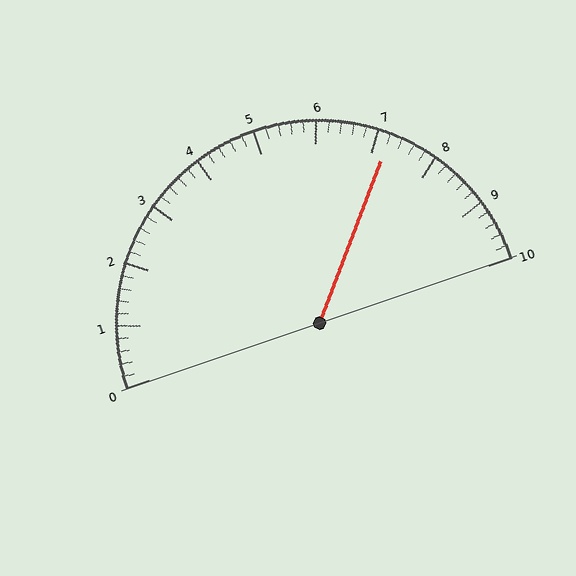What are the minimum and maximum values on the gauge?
The gauge ranges from 0 to 10.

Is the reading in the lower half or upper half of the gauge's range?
The reading is in the upper half of the range (0 to 10).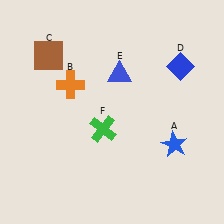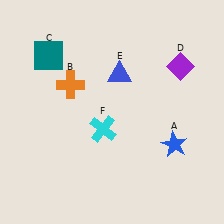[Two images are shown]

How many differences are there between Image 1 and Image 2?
There are 3 differences between the two images.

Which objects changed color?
C changed from brown to teal. D changed from blue to purple. F changed from green to cyan.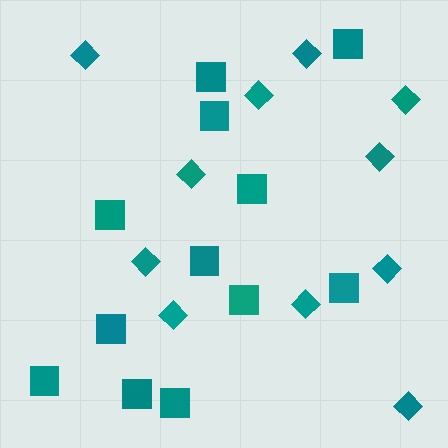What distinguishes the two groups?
There are 2 groups: one group of diamonds (11) and one group of squares (12).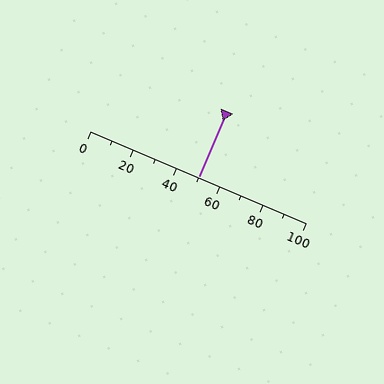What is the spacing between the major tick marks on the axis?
The major ticks are spaced 20 apart.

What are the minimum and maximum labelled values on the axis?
The axis runs from 0 to 100.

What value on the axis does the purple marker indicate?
The marker indicates approximately 50.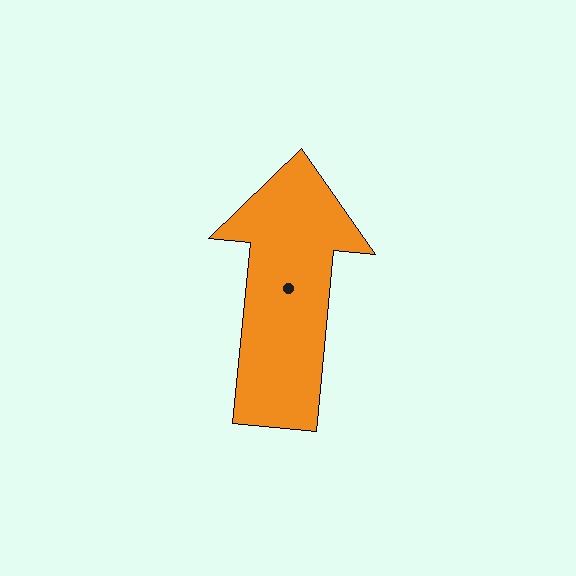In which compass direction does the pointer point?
North.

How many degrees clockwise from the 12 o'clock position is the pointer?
Approximately 6 degrees.